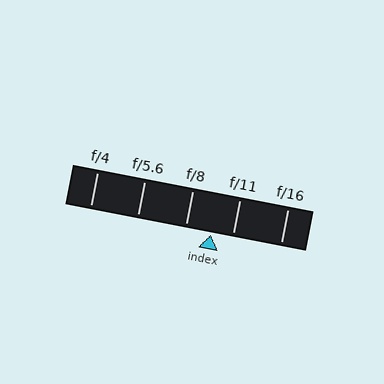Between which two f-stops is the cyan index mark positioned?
The index mark is between f/8 and f/11.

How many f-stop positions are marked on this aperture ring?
There are 5 f-stop positions marked.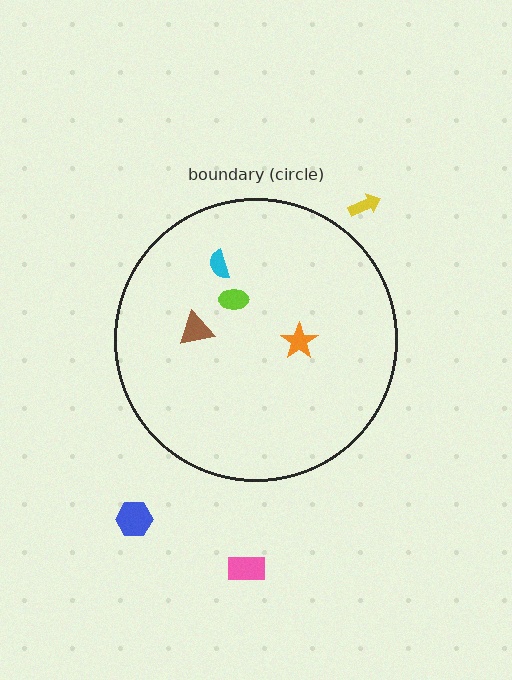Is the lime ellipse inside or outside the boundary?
Inside.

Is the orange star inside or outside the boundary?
Inside.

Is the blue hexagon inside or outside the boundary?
Outside.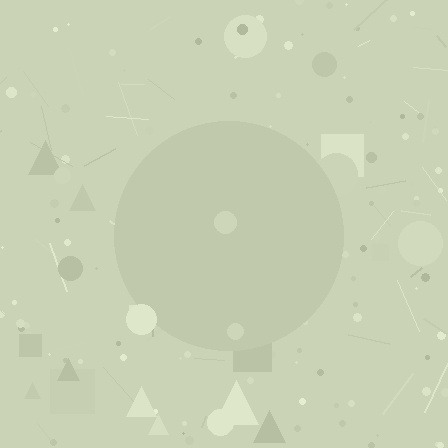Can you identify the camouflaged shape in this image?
The camouflaged shape is a circle.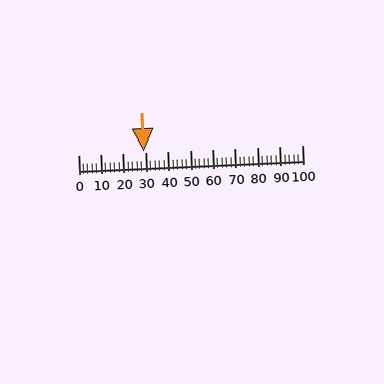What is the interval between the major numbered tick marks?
The major tick marks are spaced 10 units apart.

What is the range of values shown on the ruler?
The ruler shows values from 0 to 100.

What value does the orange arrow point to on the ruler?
The orange arrow points to approximately 29.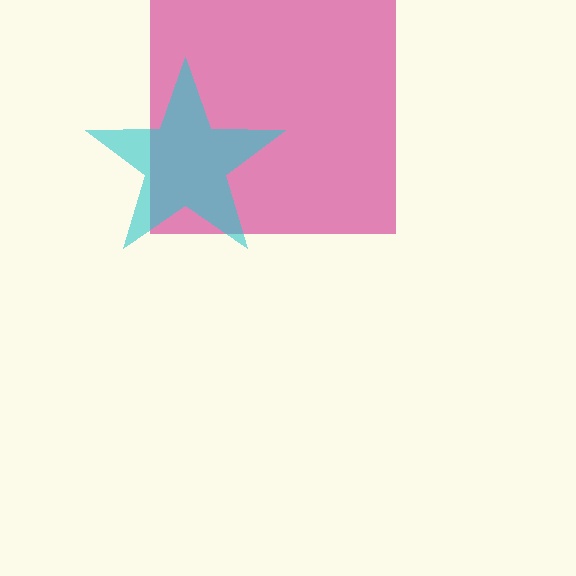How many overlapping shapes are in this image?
There are 2 overlapping shapes in the image.